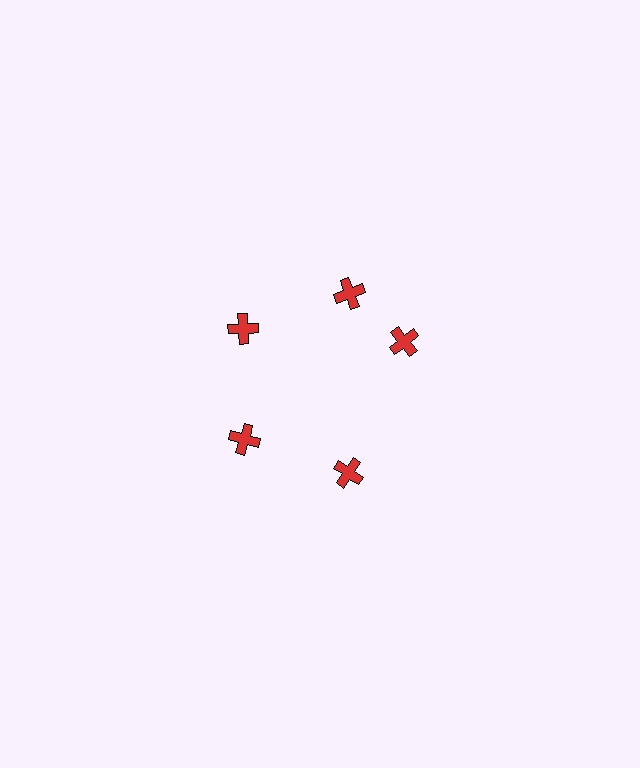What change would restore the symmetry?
The symmetry would be restored by rotating it back into even spacing with its neighbors so that all 5 crosses sit at equal angles and equal distance from the center.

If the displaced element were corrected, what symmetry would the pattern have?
It would have 5-fold rotational symmetry — the pattern would map onto itself every 72 degrees.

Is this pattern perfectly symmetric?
No. The 5 red crosses are arranged in a ring, but one element near the 3 o'clock position is rotated out of alignment along the ring, breaking the 5-fold rotational symmetry.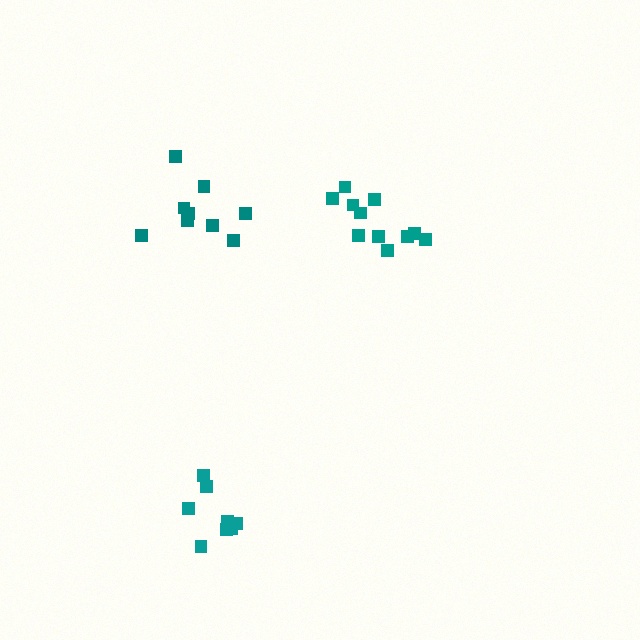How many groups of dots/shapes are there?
There are 3 groups.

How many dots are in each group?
Group 1: 9 dots, Group 2: 8 dots, Group 3: 11 dots (28 total).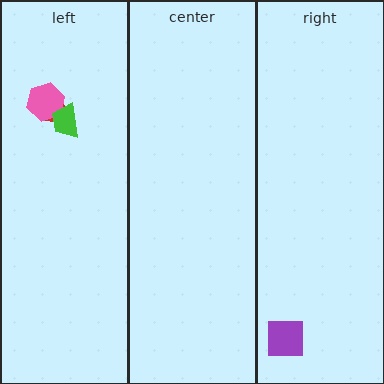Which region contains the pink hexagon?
The left region.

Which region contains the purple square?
The right region.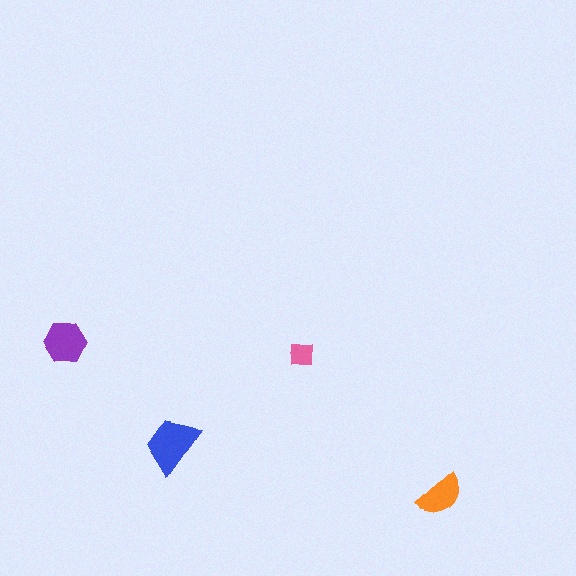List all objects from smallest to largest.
The pink square, the orange semicircle, the purple hexagon, the blue trapezoid.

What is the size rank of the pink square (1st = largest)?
4th.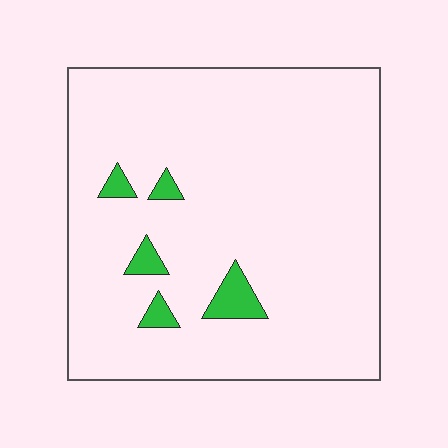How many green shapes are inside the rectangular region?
5.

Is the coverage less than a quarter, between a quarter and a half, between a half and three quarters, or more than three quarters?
Less than a quarter.